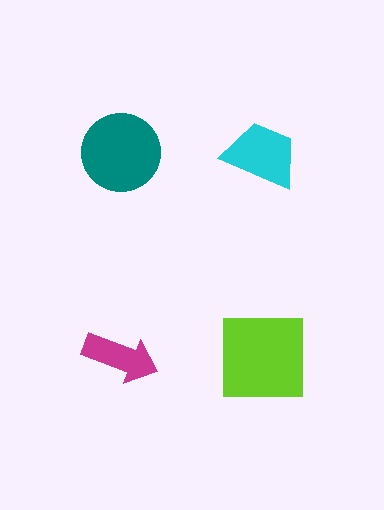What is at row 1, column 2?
A cyan trapezoid.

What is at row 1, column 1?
A teal circle.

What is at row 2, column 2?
A lime square.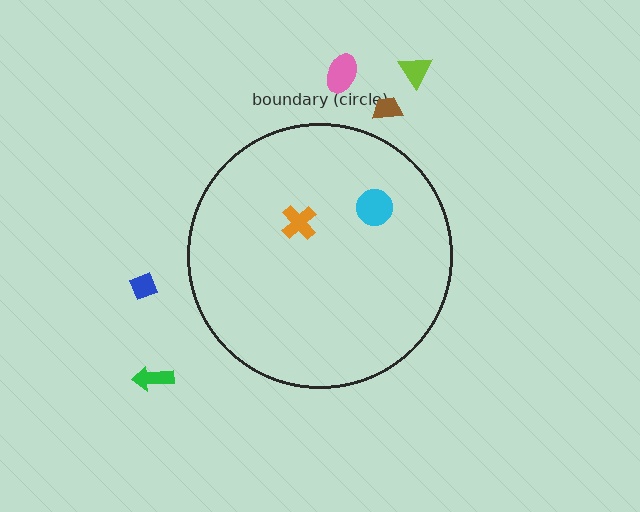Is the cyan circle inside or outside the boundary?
Inside.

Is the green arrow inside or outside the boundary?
Outside.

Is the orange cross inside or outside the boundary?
Inside.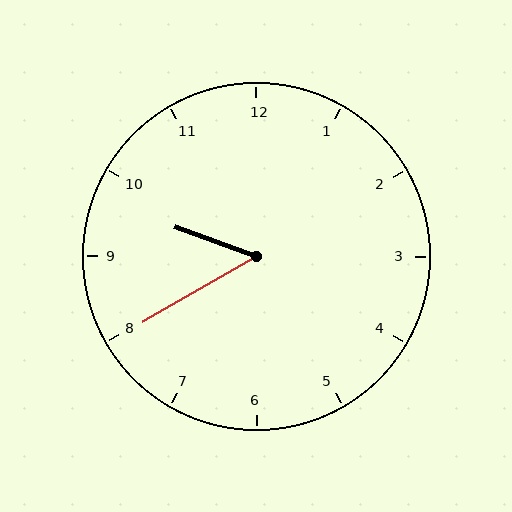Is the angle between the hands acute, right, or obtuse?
It is acute.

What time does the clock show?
9:40.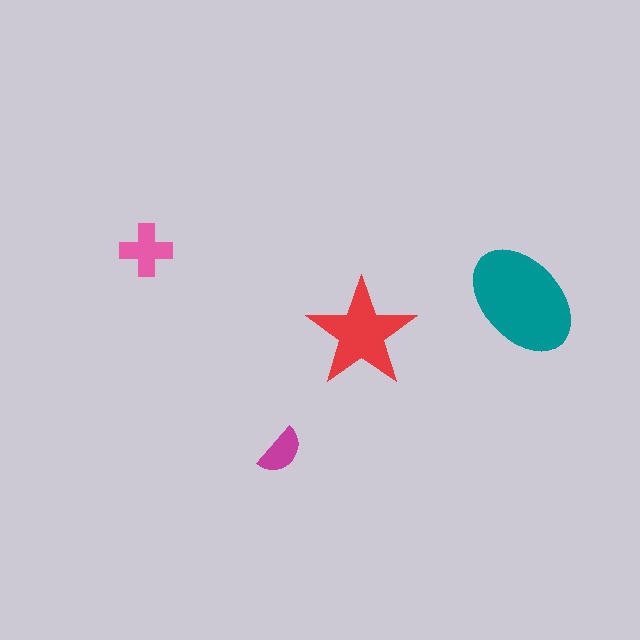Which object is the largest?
The teal ellipse.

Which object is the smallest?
The magenta semicircle.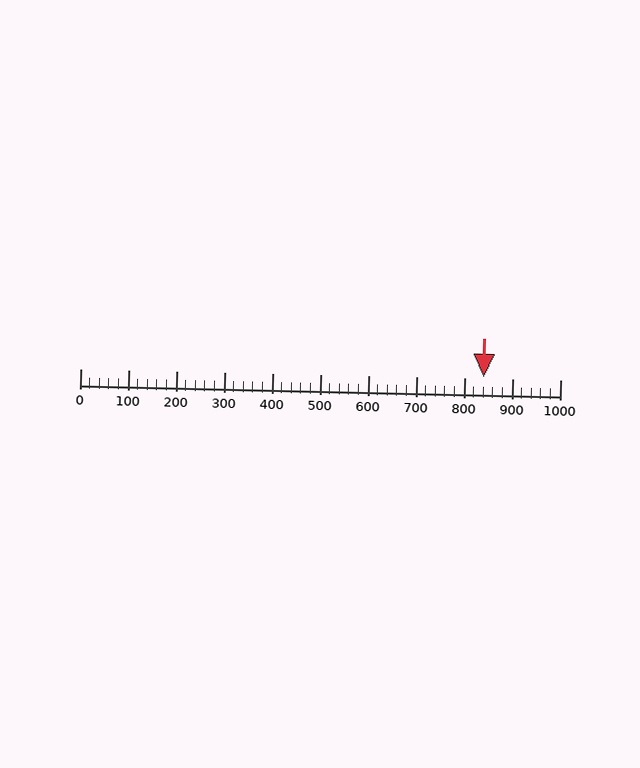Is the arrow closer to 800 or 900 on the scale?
The arrow is closer to 800.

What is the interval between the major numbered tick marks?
The major tick marks are spaced 100 units apart.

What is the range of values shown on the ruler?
The ruler shows values from 0 to 1000.